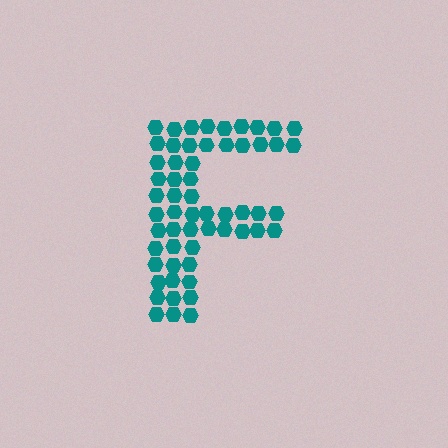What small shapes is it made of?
It is made of small hexagons.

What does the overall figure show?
The overall figure shows the letter F.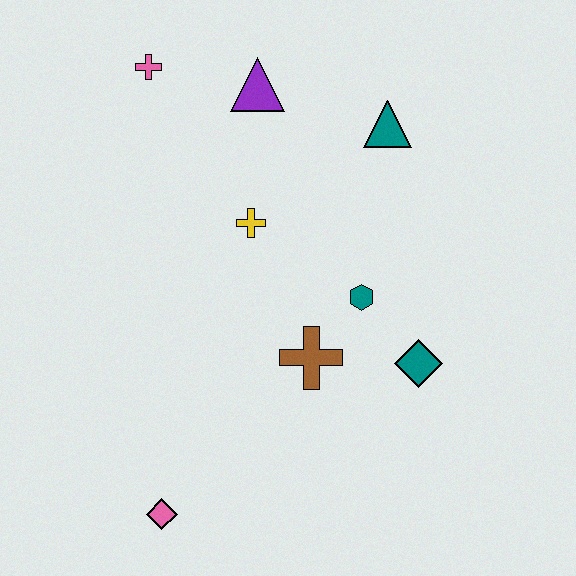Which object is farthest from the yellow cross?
The pink diamond is farthest from the yellow cross.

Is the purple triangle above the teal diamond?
Yes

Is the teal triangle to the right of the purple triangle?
Yes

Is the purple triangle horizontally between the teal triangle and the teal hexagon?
No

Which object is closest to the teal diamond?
The teal hexagon is closest to the teal diamond.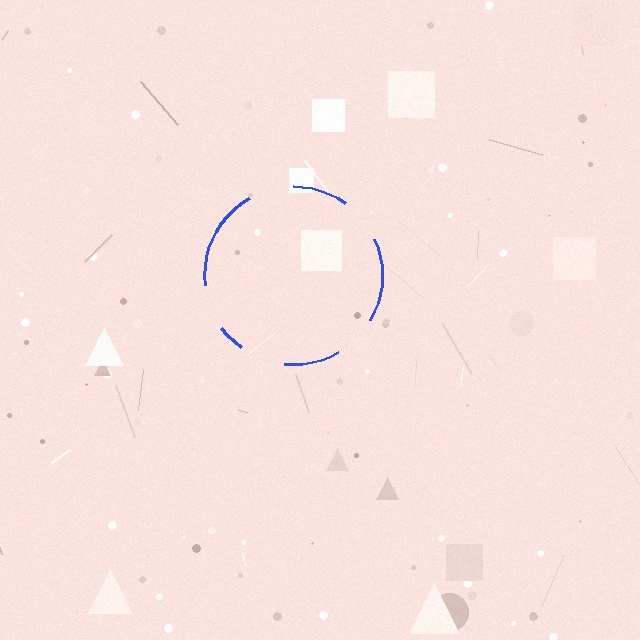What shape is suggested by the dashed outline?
The dashed outline suggests a circle.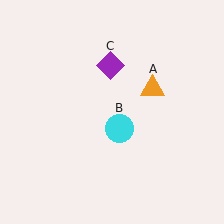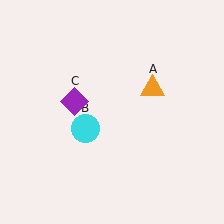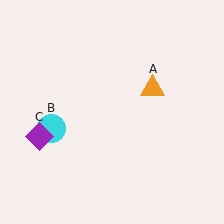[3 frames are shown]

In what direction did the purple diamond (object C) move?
The purple diamond (object C) moved down and to the left.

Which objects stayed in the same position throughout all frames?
Orange triangle (object A) remained stationary.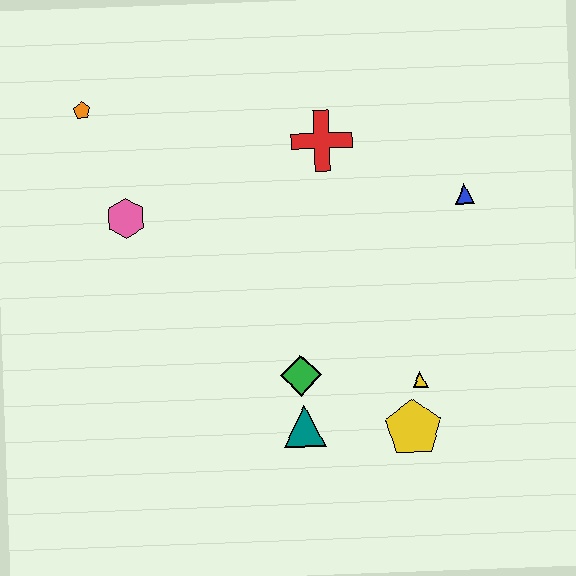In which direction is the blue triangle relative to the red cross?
The blue triangle is to the right of the red cross.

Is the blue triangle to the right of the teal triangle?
Yes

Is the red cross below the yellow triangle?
No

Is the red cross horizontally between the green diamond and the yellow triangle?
Yes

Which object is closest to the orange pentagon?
The pink hexagon is closest to the orange pentagon.